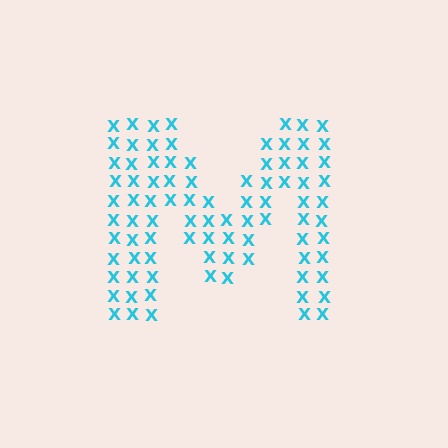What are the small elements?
The small elements are letter X's.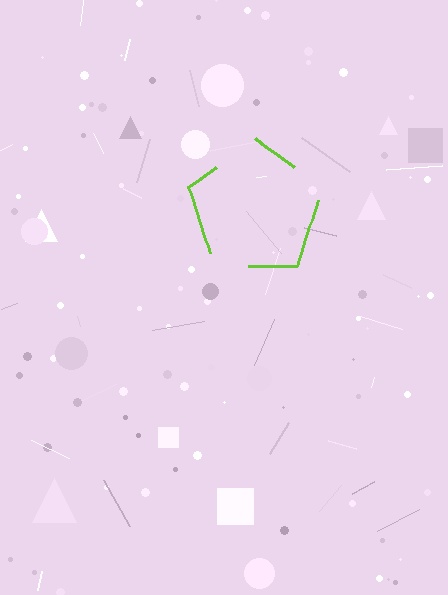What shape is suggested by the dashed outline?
The dashed outline suggests a pentagon.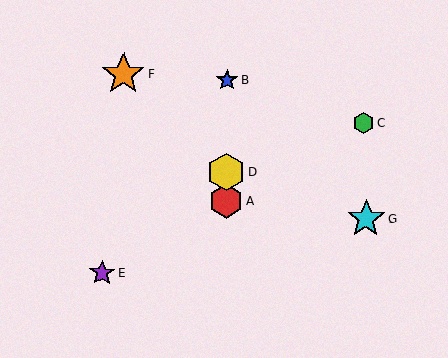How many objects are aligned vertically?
3 objects (A, B, D) are aligned vertically.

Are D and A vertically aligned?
Yes, both are at x≈226.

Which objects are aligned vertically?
Objects A, B, D are aligned vertically.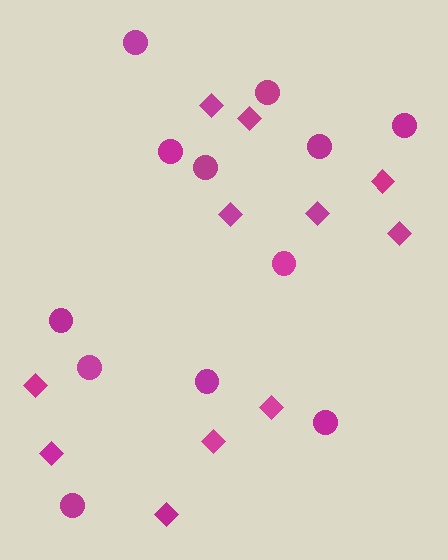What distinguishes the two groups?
There are 2 groups: one group of circles (12) and one group of diamonds (11).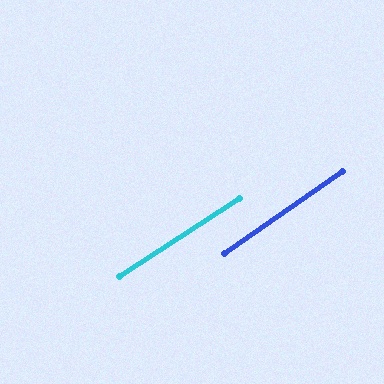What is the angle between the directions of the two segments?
Approximately 2 degrees.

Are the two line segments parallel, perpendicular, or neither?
Parallel — their directions differ by only 1.8°.